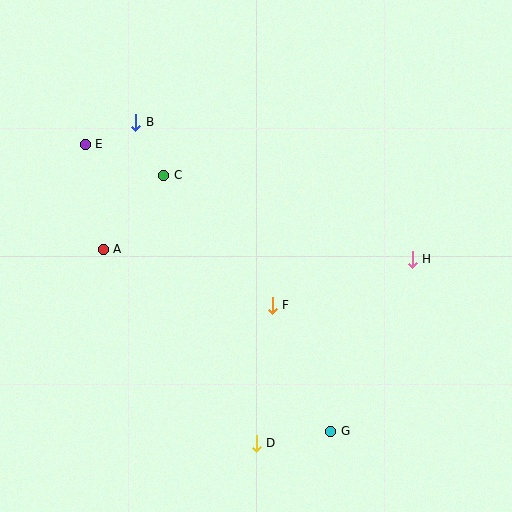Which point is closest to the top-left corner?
Point E is closest to the top-left corner.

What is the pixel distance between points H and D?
The distance between H and D is 241 pixels.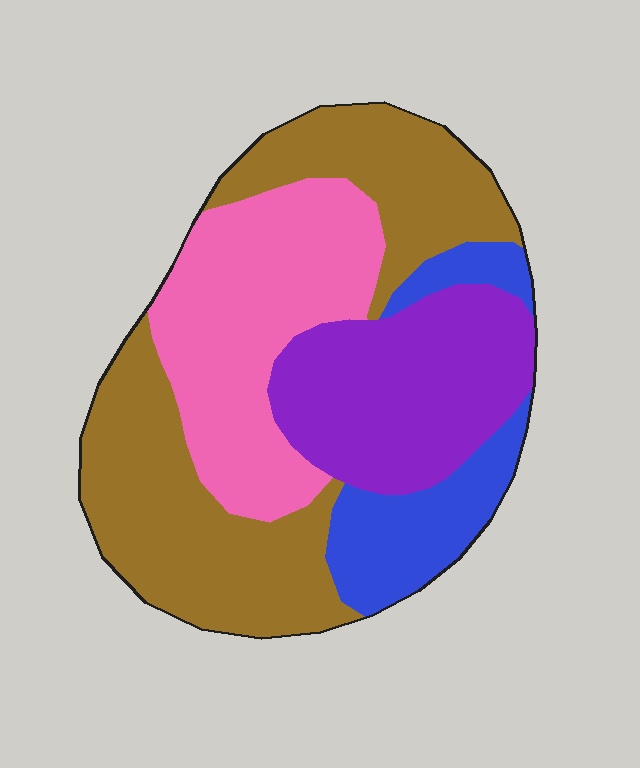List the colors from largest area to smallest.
From largest to smallest: brown, pink, purple, blue.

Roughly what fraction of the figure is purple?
Purple takes up about one fifth (1/5) of the figure.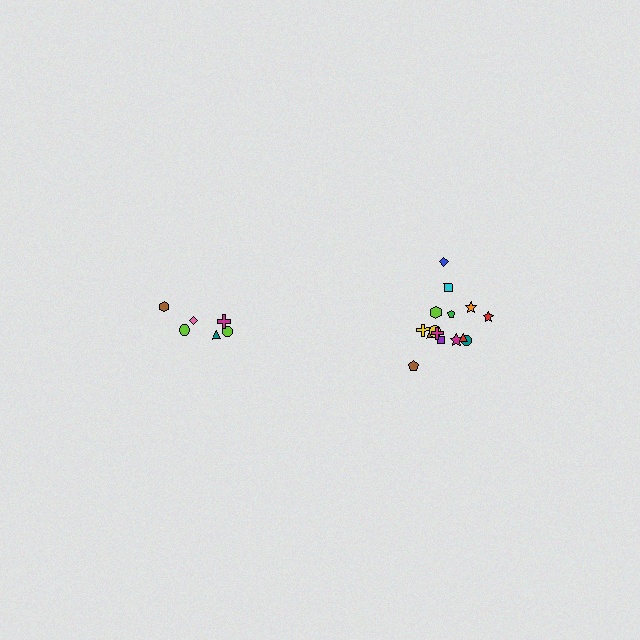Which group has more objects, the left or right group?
The right group.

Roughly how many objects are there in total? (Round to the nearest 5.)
Roughly 20 objects in total.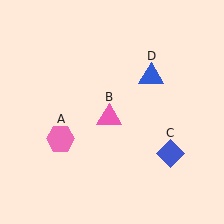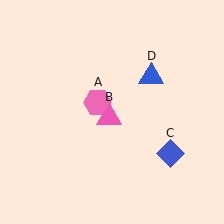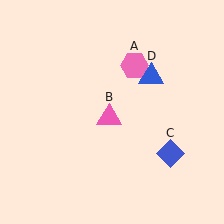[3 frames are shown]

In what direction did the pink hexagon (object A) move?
The pink hexagon (object A) moved up and to the right.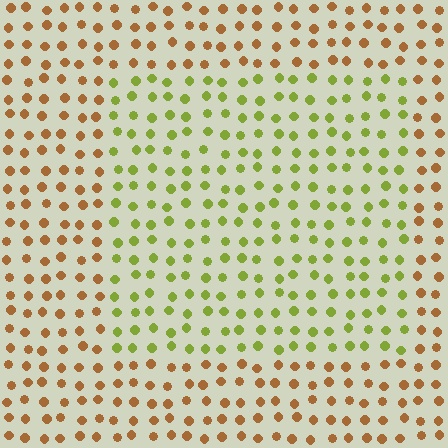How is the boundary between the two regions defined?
The boundary is defined purely by a slight shift in hue (about 53 degrees). Spacing, size, and orientation are identical on both sides.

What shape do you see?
I see a rectangle.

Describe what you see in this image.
The image is filled with small brown elements in a uniform arrangement. A rectangle-shaped region is visible where the elements are tinted to a slightly different hue, forming a subtle color boundary.